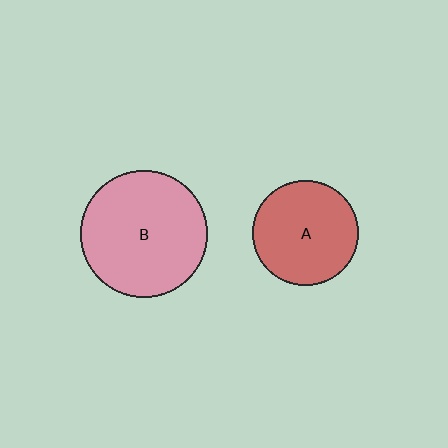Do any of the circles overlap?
No, none of the circles overlap.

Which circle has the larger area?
Circle B (pink).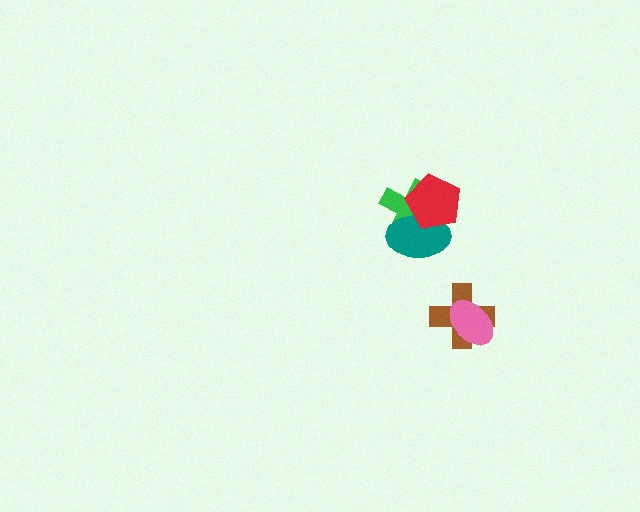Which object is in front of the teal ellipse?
The red pentagon is in front of the teal ellipse.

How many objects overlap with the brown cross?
1 object overlaps with the brown cross.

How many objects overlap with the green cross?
2 objects overlap with the green cross.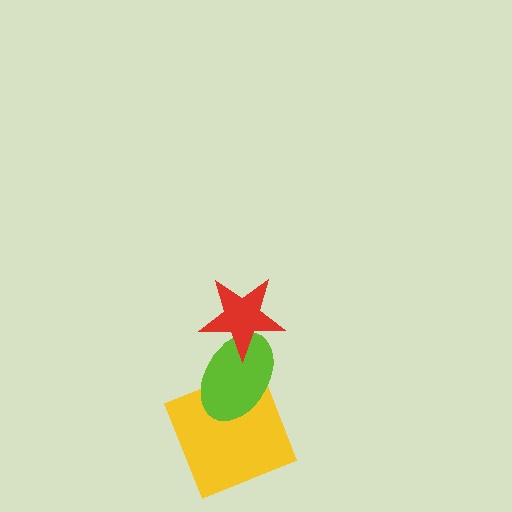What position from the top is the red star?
The red star is 1st from the top.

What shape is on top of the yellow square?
The lime ellipse is on top of the yellow square.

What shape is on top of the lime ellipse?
The red star is on top of the lime ellipse.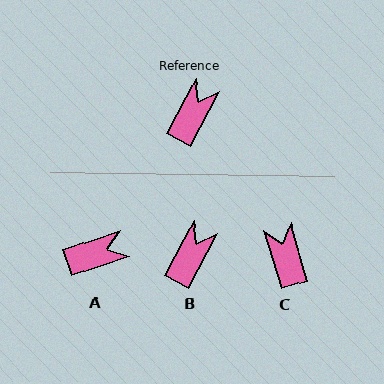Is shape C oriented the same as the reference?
No, it is off by about 44 degrees.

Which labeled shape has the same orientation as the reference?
B.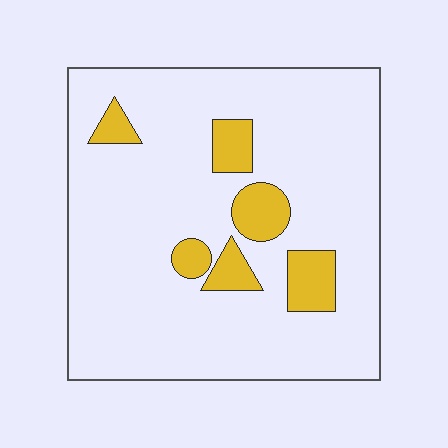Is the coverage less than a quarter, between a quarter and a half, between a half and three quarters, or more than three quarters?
Less than a quarter.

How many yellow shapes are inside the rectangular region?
6.